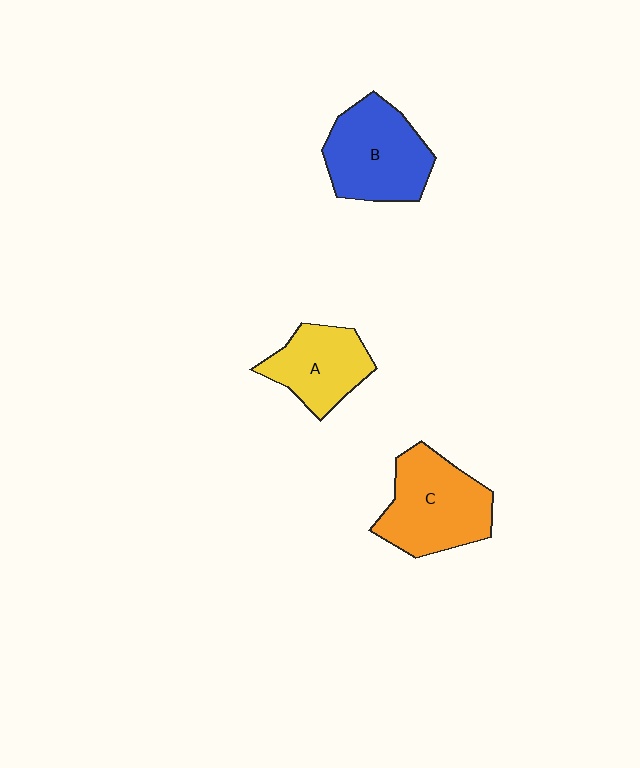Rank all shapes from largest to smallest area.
From largest to smallest: C (orange), B (blue), A (yellow).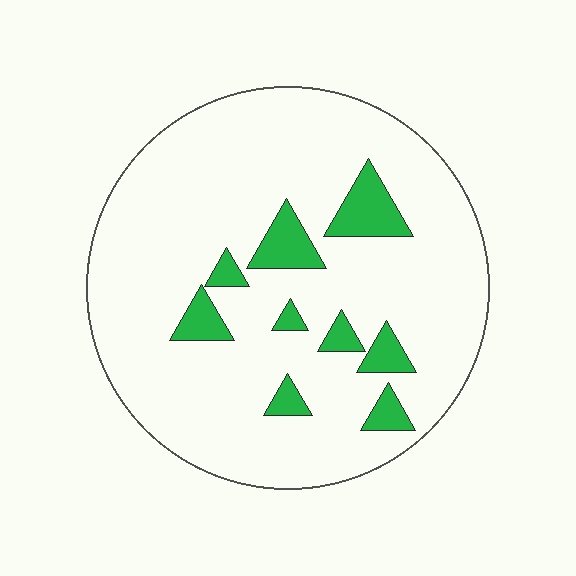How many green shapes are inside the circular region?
9.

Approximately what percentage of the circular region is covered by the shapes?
Approximately 10%.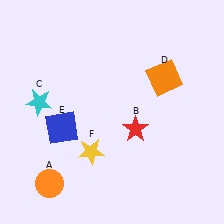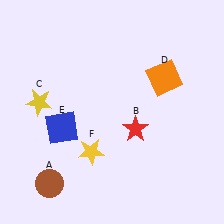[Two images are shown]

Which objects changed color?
A changed from orange to brown. C changed from cyan to yellow.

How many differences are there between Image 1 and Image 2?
There are 2 differences between the two images.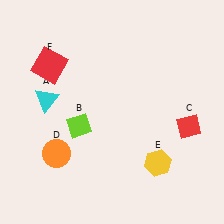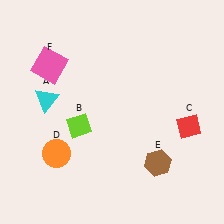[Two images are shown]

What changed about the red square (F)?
In Image 1, F is red. In Image 2, it changed to pink.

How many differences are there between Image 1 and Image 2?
There are 2 differences between the two images.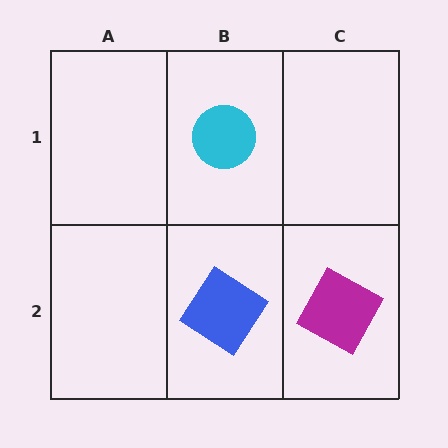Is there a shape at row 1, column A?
No, that cell is empty.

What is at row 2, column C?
A magenta square.